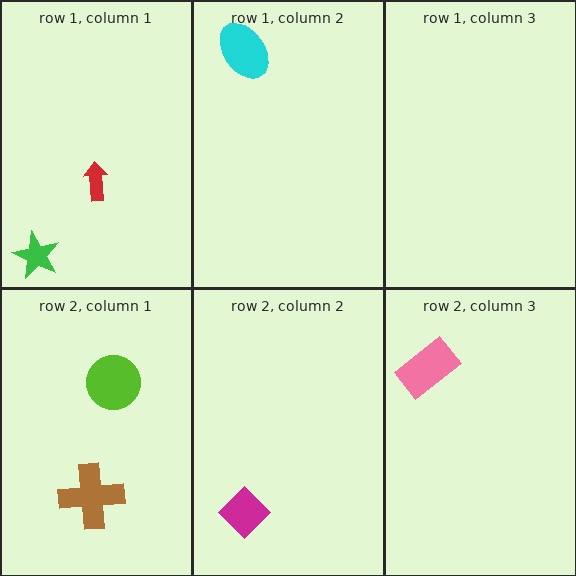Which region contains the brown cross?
The row 2, column 1 region.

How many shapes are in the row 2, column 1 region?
2.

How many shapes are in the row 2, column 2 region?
1.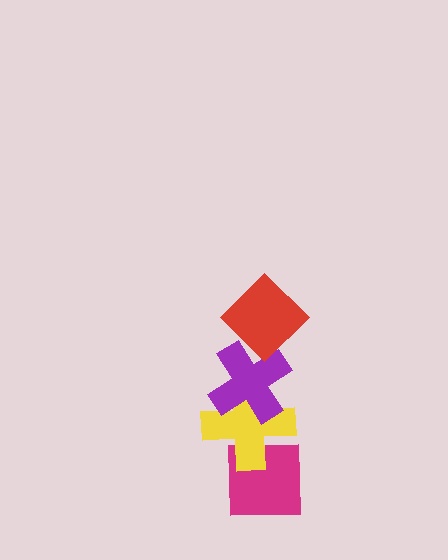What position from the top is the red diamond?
The red diamond is 1st from the top.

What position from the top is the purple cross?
The purple cross is 2nd from the top.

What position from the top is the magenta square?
The magenta square is 4th from the top.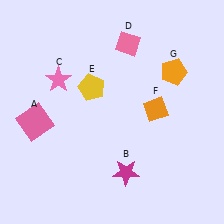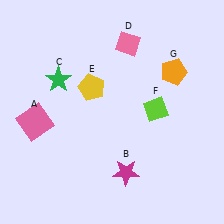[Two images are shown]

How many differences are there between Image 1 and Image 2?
There are 2 differences between the two images.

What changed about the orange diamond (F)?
In Image 1, F is orange. In Image 2, it changed to lime.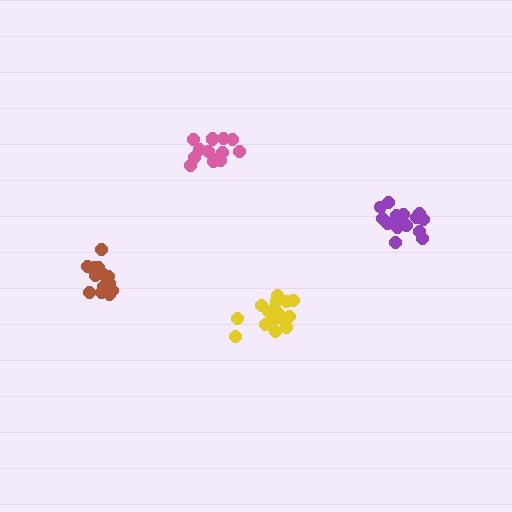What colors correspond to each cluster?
The clusters are colored: purple, brown, pink, yellow.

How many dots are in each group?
Group 1: 18 dots, Group 2: 18 dots, Group 3: 14 dots, Group 4: 18 dots (68 total).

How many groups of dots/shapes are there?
There are 4 groups.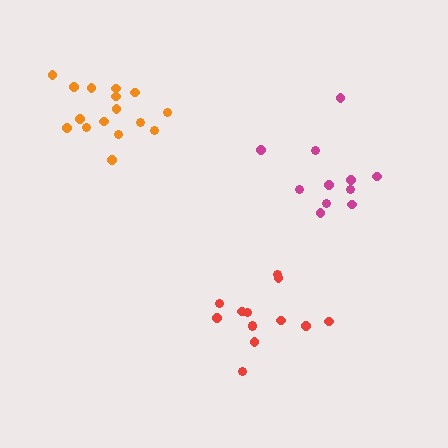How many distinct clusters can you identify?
There are 3 distinct clusters.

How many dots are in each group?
Group 1: 16 dots, Group 2: 13 dots, Group 3: 11 dots (40 total).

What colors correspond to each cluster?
The clusters are colored: orange, red, magenta.